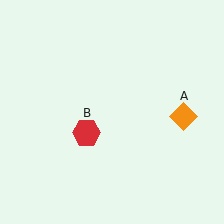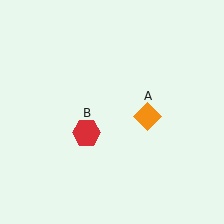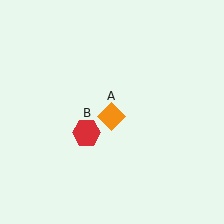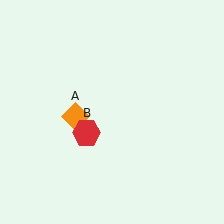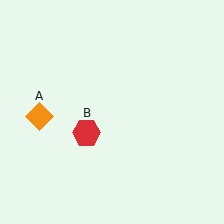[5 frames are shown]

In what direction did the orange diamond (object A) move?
The orange diamond (object A) moved left.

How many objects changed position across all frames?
1 object changed position: orange diamond (object A).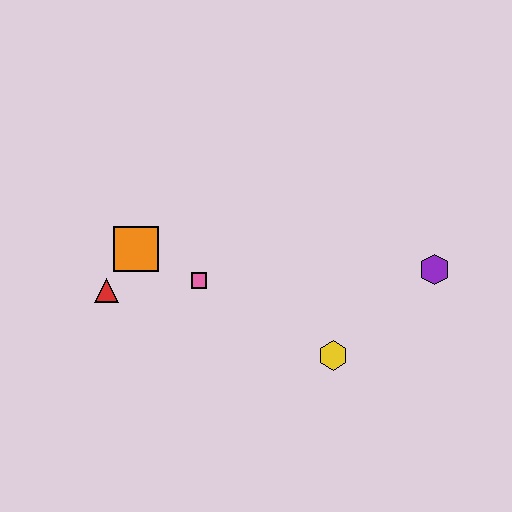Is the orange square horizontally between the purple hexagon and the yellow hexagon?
No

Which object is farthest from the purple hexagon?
The red triangle is farthest from the purple hexagon.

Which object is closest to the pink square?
The orange square is closest to the pink square.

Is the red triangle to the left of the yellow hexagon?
Yes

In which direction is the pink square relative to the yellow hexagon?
The pink square is to the left of the yellow hexagon.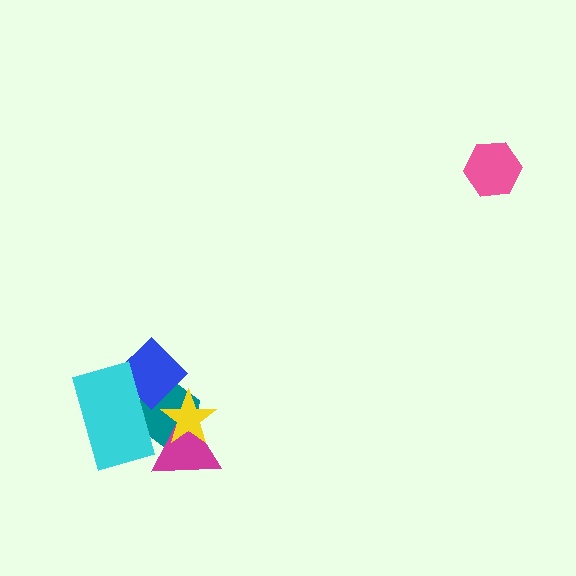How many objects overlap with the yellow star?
3 objects overlap with the yellow star.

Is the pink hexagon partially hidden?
No, no other shape covers it.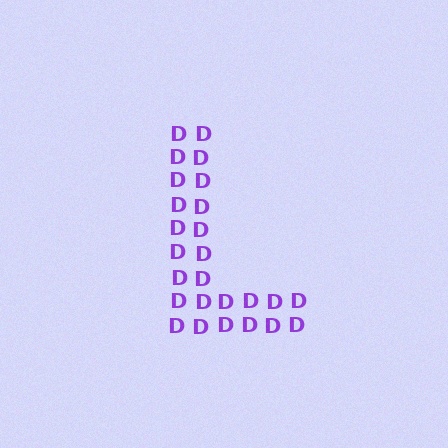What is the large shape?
The large shape is the letter L.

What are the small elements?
The small elements are letter D's.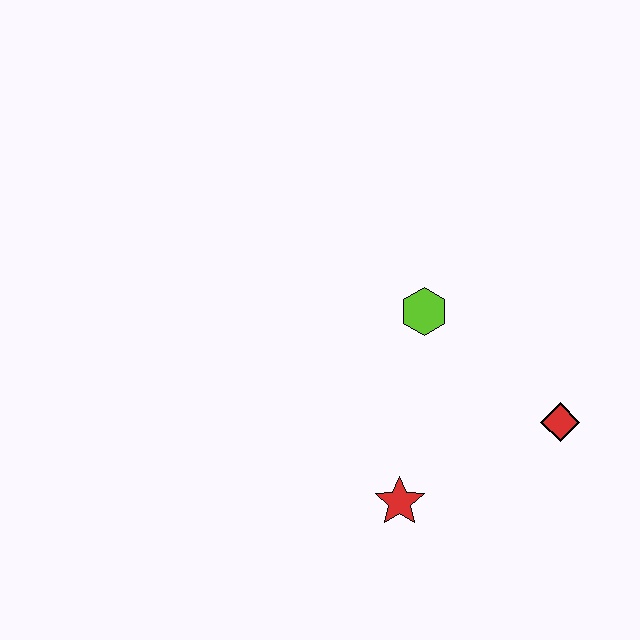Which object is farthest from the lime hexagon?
The red star is farthest from the lime hexagon.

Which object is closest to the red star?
The red diamond is closest to the red star.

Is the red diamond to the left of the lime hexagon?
No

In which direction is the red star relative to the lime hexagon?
The red star is below the lime hexagon.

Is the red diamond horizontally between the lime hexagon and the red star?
No